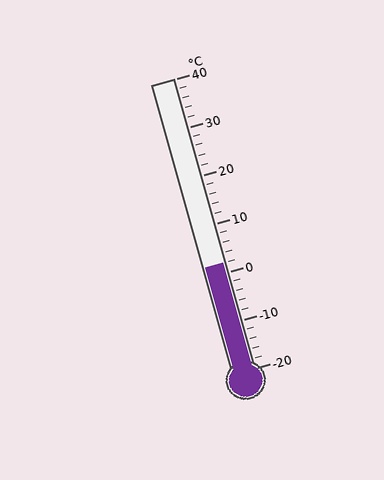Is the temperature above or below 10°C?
The temperature is below 10°C.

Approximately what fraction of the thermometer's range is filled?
The thermometer is filled to approximately 35% of its range.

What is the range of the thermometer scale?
The thermometer scale ranges from -20°C to 40°C.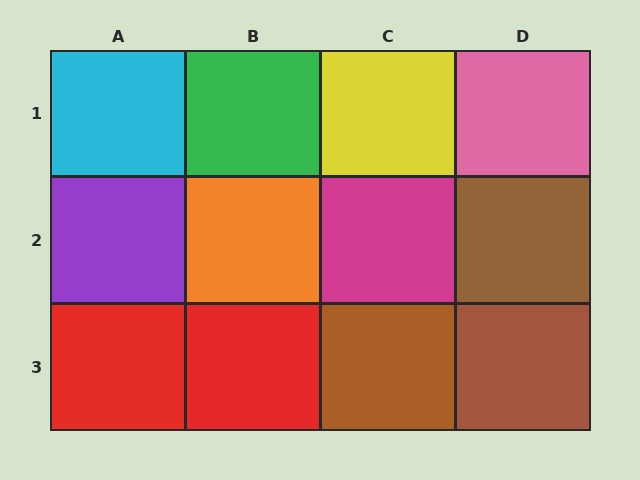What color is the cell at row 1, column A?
Cyan.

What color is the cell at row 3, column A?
Red.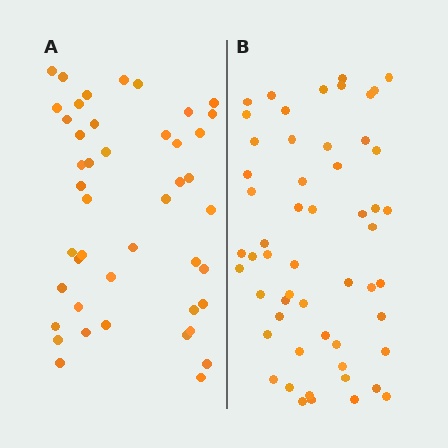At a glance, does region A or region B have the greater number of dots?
Region B (the right region) has more dots.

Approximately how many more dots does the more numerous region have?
Region B has roughly 10 or so more dots than region A.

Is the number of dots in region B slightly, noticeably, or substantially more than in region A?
Region B has only slightly more — the two regions are fairly close. The ratio is roughly 1.2 to 1.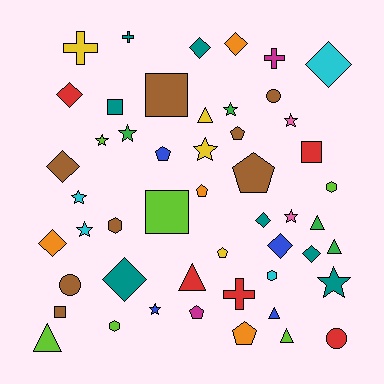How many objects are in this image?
There are 50 objects.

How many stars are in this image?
There are 10 stars.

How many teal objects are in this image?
There are 7 teal objects.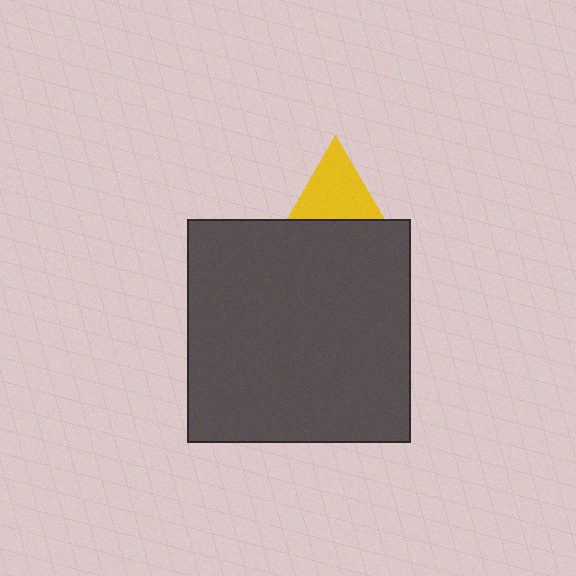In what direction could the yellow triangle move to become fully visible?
The yellow triangle could move up. That would shift it out from behind the dark gray square entirely.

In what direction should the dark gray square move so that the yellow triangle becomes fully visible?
The dark gray square should move down. That is the shortest direction to clear the overlap and leave the yellow triangle fully visible.